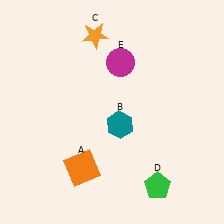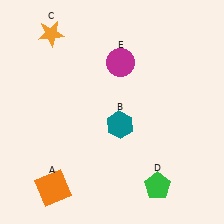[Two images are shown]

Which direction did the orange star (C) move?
The orange star (C) moved left.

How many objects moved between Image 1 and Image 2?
2 objects moved between the two images.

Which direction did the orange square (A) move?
The orange square (A) moved left.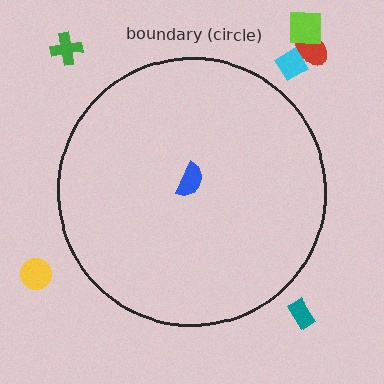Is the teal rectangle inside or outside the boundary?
Outside.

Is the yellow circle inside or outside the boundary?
Outside.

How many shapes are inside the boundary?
1 inside, 6 outside.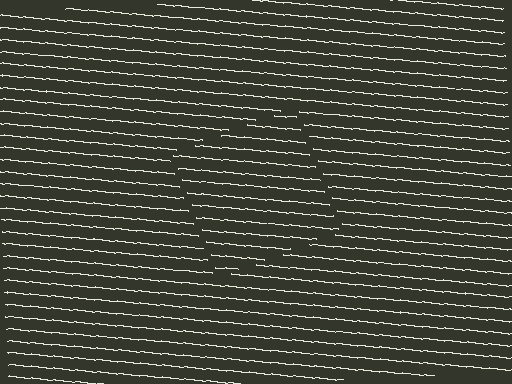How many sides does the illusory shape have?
4 sides — the line-ends trace a square.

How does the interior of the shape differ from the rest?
The interior of the shape contains the same grating, shifted by half a period — the contour is defined by the phase discontinuity where line-ends from the inner and outer gratings abut.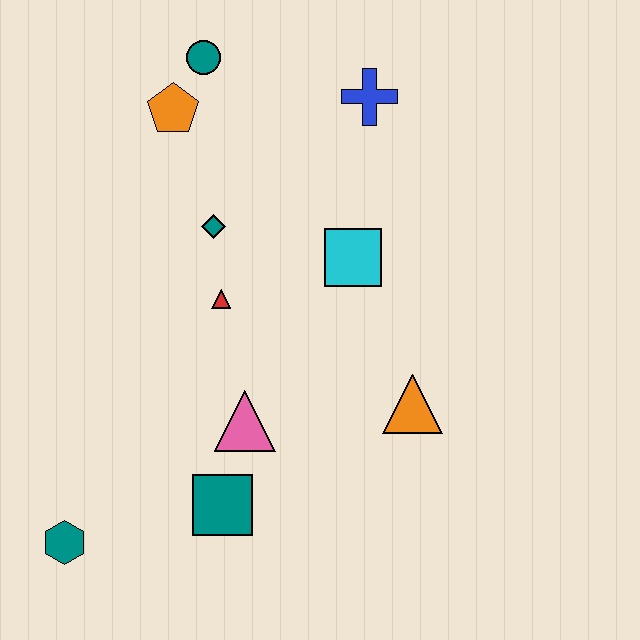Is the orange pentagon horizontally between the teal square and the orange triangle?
No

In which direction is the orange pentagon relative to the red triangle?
The orange pentagon is above the red triangle.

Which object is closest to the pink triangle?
The teal square is closest to the pink triangle.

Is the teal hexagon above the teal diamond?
No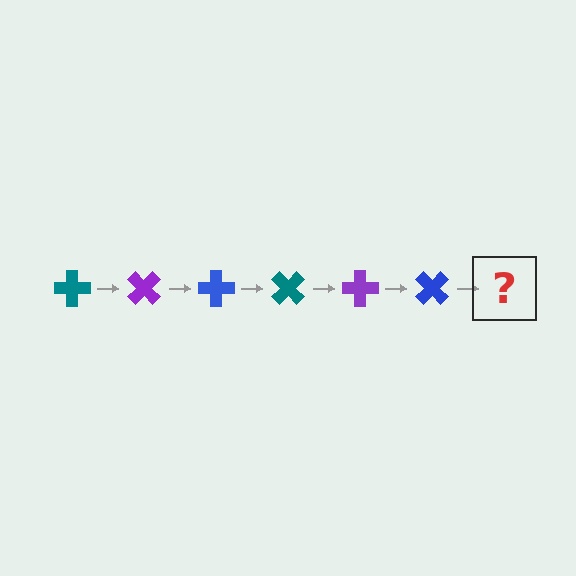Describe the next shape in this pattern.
It should be a teal cross, rotated 270 degrees from the start.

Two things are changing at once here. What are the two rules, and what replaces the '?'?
The two rules are that it rotates 45 degrees each step and the color cycles through teal, purple, and blue. The '?' should be a teal cross, rotated 270 degrees from the start.